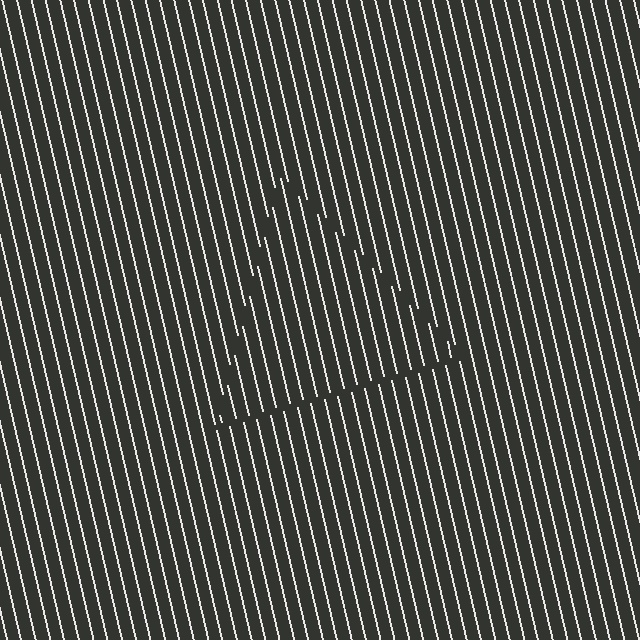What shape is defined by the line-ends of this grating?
An illusory triangle. The interior of the shape contains the same grating, shifted by half a period — the contour is defined by the phase discontinuity where line-ends from the inner and outer gratings abut.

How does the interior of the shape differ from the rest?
The interior of the shape contains the same grating, shifted by half a period — the contour is defined by the phase discontinuity where line-ends from the inner and outer gratings abut.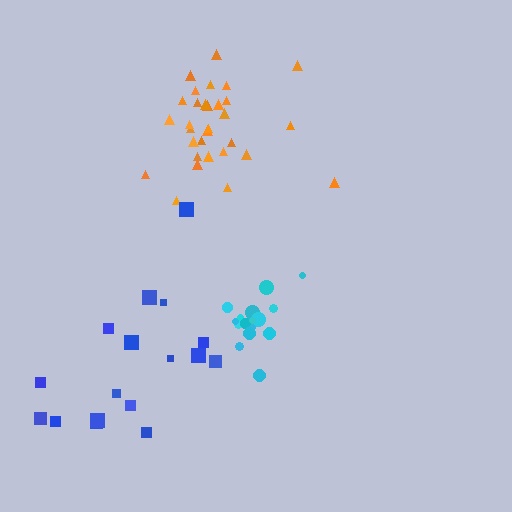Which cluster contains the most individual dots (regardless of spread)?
Orange (31).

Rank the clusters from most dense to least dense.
cyan, orange, blue.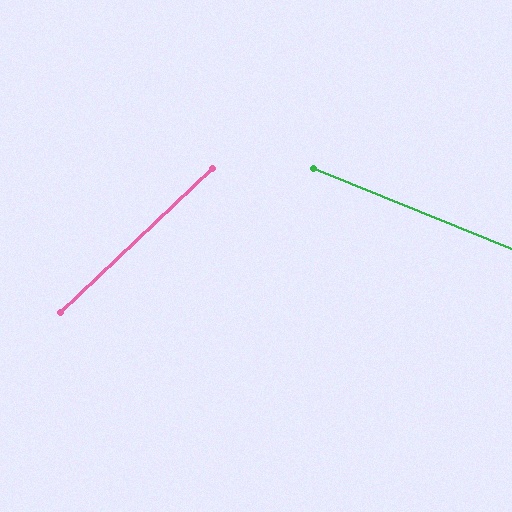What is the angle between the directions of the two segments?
Approximately 66 degrees.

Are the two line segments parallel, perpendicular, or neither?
Neither parallel nor perpendicular — they differ by about 66°.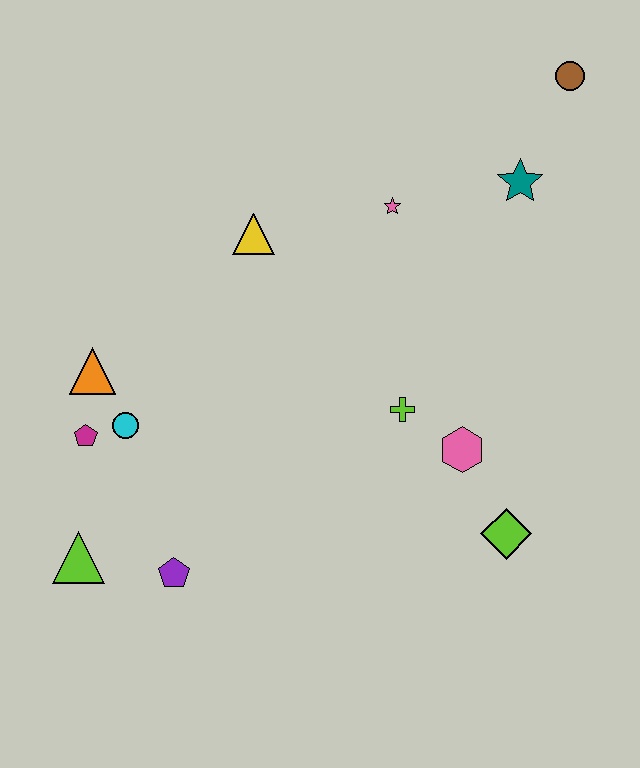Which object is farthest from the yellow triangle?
The lime diamond is farthest from the yellow triangle.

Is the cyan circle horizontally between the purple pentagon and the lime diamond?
No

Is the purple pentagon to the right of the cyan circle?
Yes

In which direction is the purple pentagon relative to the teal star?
The purple pentagon is below the teal star.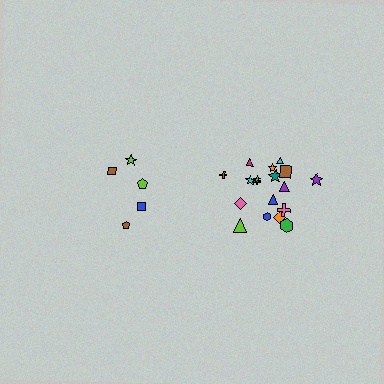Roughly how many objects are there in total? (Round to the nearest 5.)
Roughly 25 objects in total.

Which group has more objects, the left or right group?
The right group.